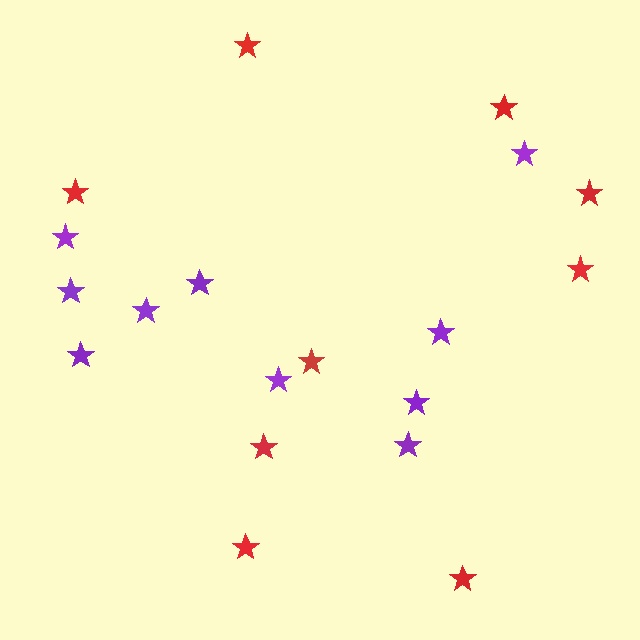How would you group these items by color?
There are 2 groups: one group of red stars (9) and one group of purple stars (10).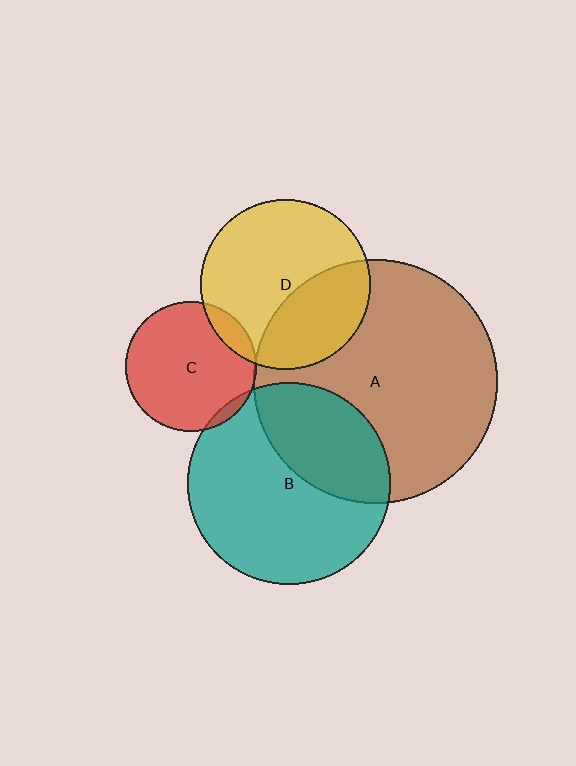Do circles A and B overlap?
Yes.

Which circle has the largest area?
Circle A (brown).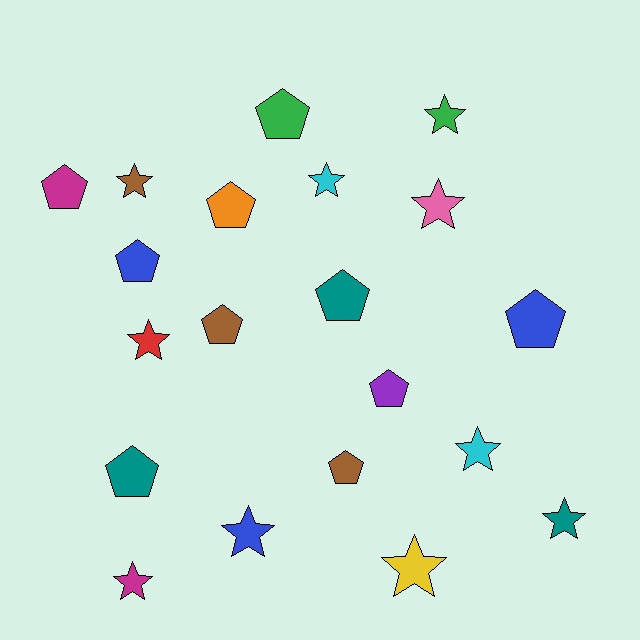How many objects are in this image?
There are 20 objects.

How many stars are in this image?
There are 10 stars.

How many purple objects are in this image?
There is 1 purple object.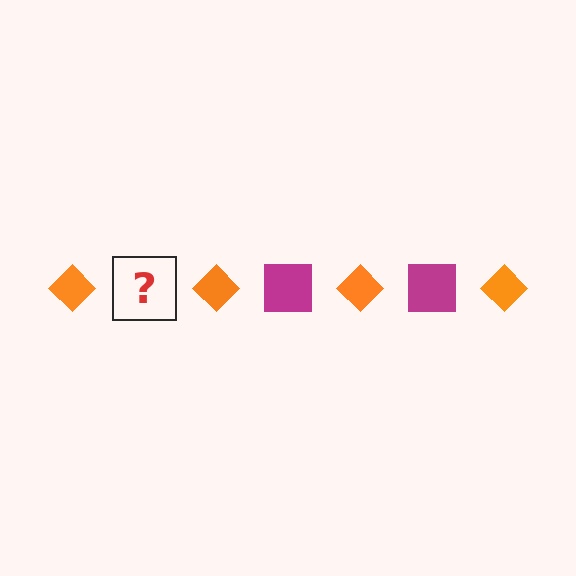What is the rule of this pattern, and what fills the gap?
The rule is that the pattern alternates between orange diamond and magenta square. The gap should be filled with a magenta square.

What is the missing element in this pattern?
The missing element is a magenta square.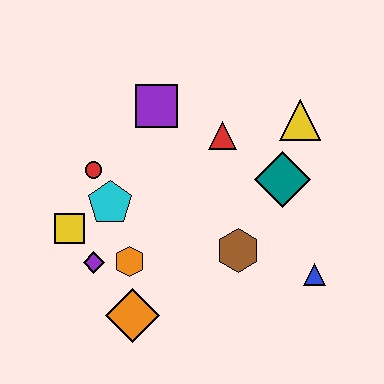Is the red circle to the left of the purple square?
Yes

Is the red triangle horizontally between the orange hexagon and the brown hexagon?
Yes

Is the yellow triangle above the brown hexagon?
Yes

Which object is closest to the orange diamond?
The orange hexagon is closest to the orange diamond.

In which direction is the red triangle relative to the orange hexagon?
The red triangle is above the orange hexagon.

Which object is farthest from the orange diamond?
The yellow triangle is farthest from the orange diamond.